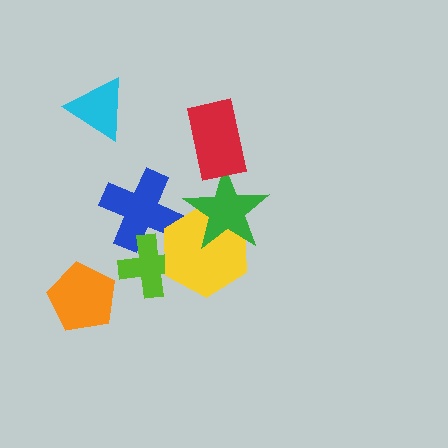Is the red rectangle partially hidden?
No, no other shape covers it.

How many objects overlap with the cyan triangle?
0 objects overlap with the cyan triangle.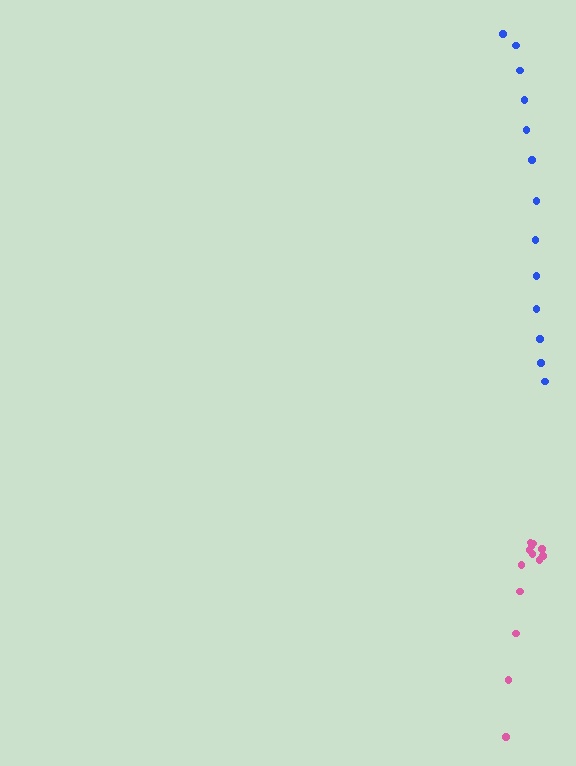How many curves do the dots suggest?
There are 2 distinct paths.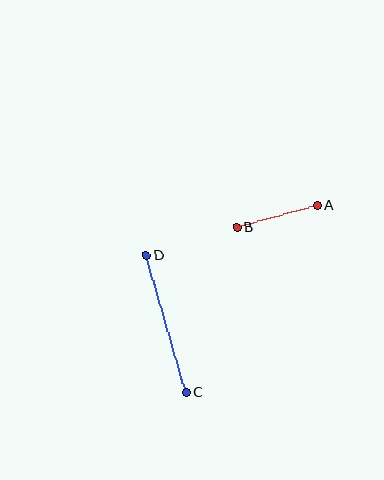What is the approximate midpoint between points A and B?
The midpoint is at approximately (277, 217) pixels.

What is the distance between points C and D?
The distance is approximately 143 pixels.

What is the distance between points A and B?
The distance is approximately 83 pixels.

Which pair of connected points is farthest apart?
Points C and D are farthest apart.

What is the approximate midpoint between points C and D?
The midpoint is at approximately (166, 324) pixels.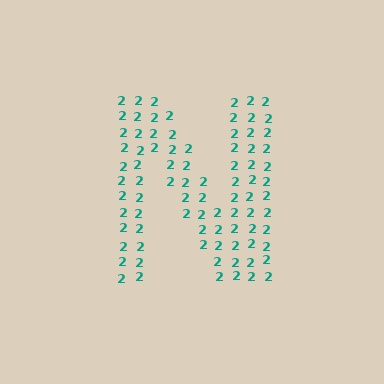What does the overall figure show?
The overall figure shows the letter N.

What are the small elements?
The small elements are digit 2's.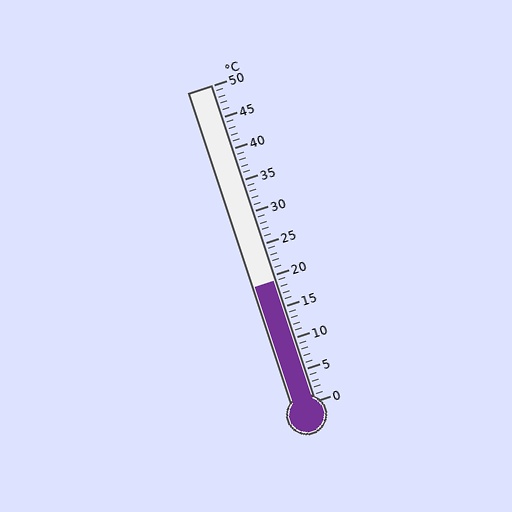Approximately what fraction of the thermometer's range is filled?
The thermometer is filled to approximately 40% of its range.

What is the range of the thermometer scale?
The thermometer scale ranges from 0°C to 50°C.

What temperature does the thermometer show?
The thermometer shows approximately 19°C.